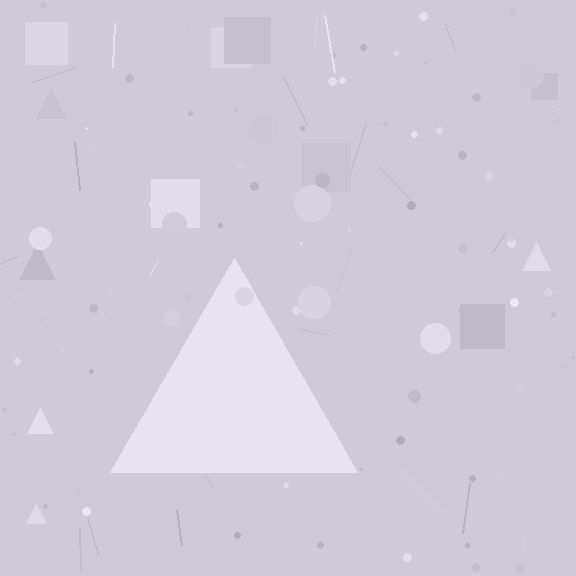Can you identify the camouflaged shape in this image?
The camouflaged shape is a triangle.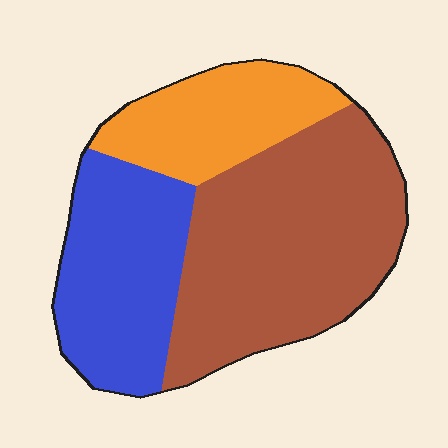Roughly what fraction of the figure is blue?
Blue takes up about one third (1/3) of the figure.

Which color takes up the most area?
Brown, at roughly 50%.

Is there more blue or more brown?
Brown.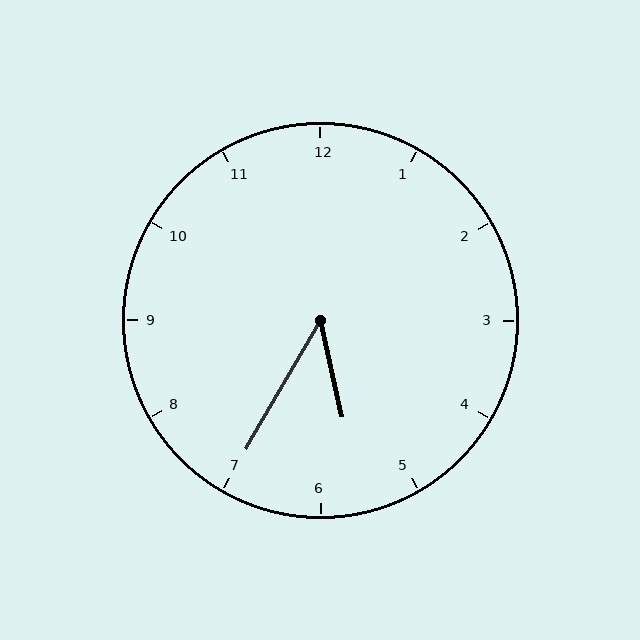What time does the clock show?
5:35.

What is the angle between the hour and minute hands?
Approximately 42 degrees.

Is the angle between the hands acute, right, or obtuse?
It is acute.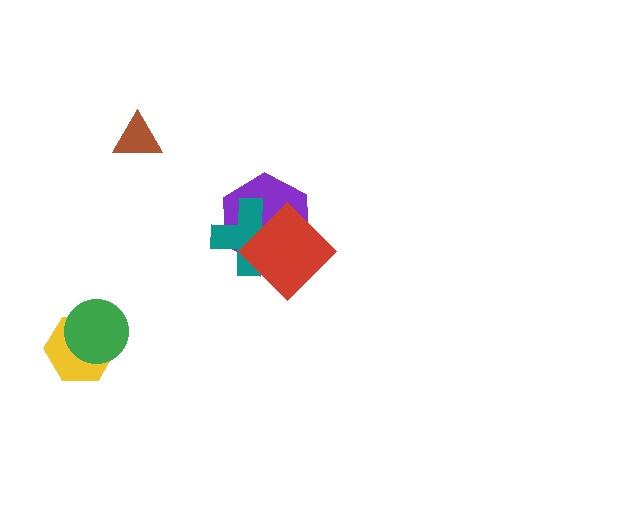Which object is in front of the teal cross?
The red diamond is in front of the teal cross.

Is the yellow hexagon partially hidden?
Yes, it is partially covered by another shape.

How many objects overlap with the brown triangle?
0 objects overlap with the brown triangle.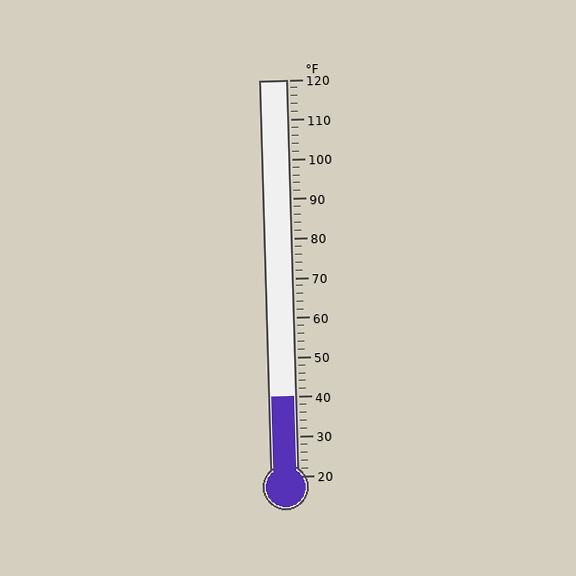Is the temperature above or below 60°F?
The temperature is below 60°F.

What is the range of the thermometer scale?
The thermometer scale ranges from 20°F to 120°F.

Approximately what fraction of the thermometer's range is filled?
The thermometer is filled to approximately 20% of its range.